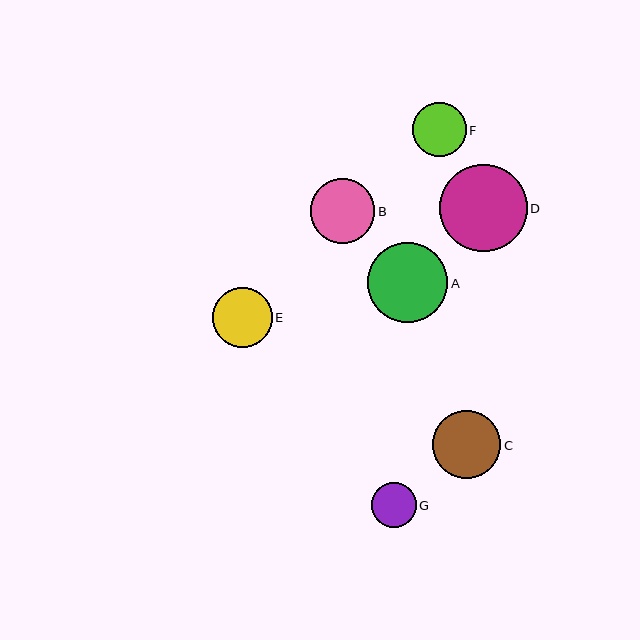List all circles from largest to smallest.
From largest to smallest: D, A, C, B, E, F, G.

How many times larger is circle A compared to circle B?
Circle A is approximately 1.2 times the size of circle B.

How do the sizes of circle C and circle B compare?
Circle C and circle B are approximately the same size.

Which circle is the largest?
Circle D is the largest with a size of approximately 88 pixels.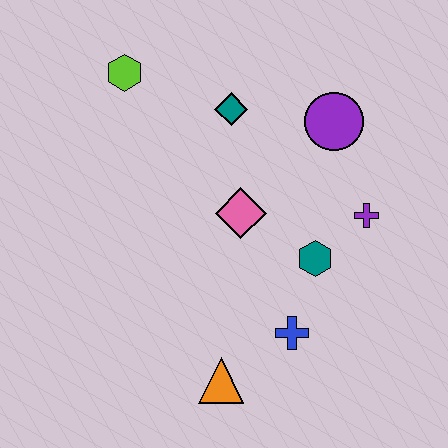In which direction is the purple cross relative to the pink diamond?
The purple cross is to the right of the pink diamond.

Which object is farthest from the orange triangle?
The lime hexagon is farthest from the orange triangle.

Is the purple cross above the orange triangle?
Yes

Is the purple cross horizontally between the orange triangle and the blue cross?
No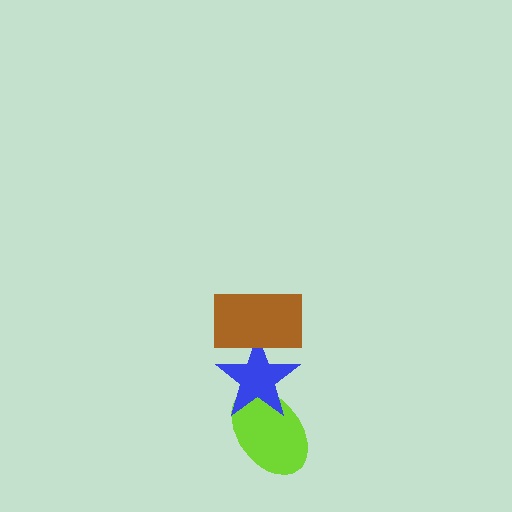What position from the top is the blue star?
The blue star is 2nd from the top.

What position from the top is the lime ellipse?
The lime ellipse is 3rd from the top.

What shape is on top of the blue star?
The brown rectangle is on top of the blue star.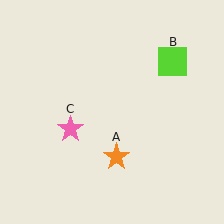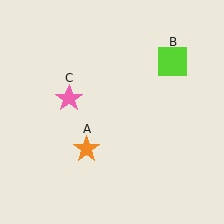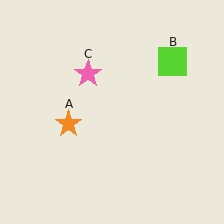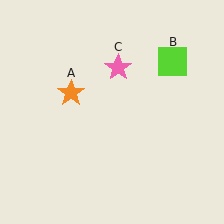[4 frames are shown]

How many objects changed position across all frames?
2 objects changed position: orange star (object A), pink star (object C).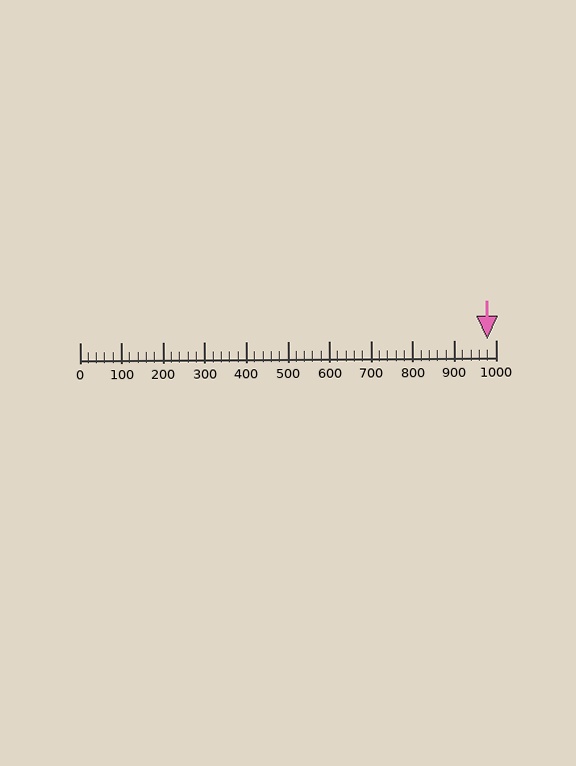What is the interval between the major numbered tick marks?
The major tick marks are spaced 100 units apart.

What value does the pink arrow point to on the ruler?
The pink arrow points to approximately 980.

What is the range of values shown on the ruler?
The ruler shows values from 0 to 1000.